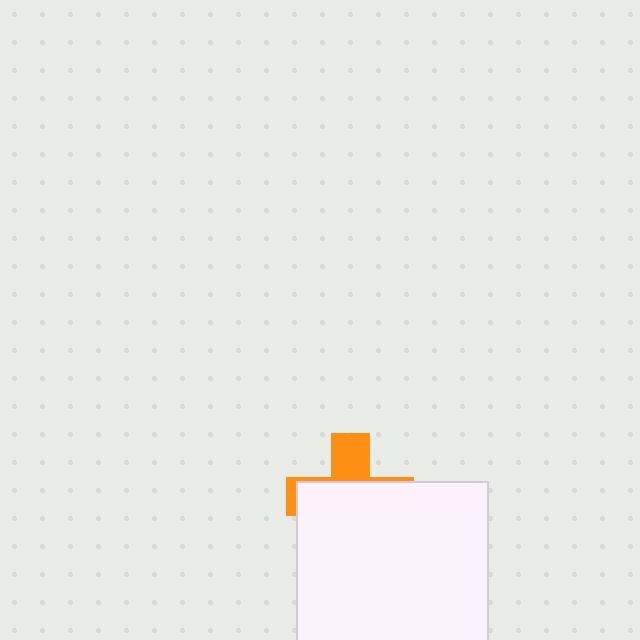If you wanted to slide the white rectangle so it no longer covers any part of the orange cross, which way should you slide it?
Slide it down — that is the most direct way to separate the two shapes.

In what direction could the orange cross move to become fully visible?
The orange cross could move up. That would shift it out from behind the white rectangle entirely.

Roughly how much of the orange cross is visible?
A small part of it is visible (roughly 30%).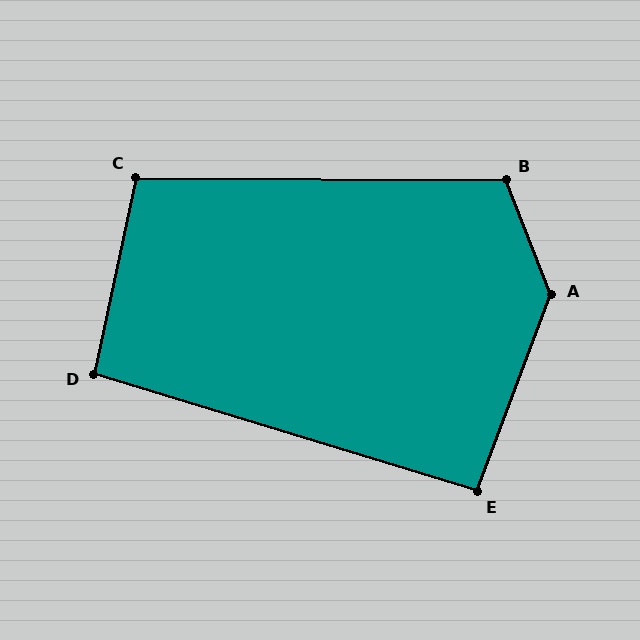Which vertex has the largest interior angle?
A, at approximately 138 degrees.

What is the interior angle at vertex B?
Approximately 112 degrees (obtuse).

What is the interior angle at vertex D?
Approximately 95 degrees (approximately right).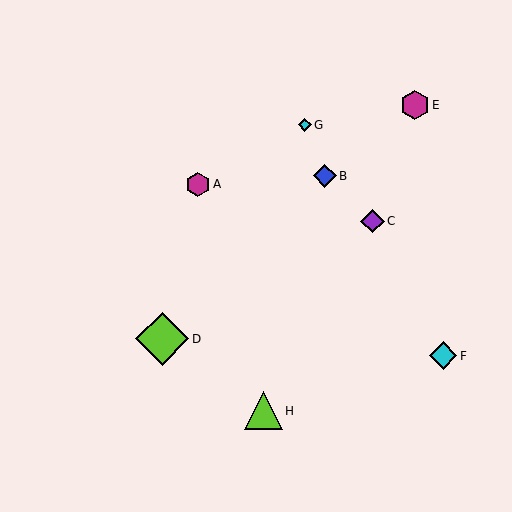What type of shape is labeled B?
Shape B is a blue diamond.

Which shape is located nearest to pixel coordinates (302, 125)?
The cyan diamond (labeled G) at (305, 125) is nearest to that location.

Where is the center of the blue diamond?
The center of the blue diamond is at (325, 176).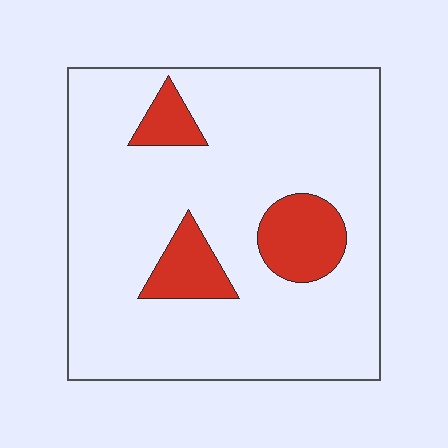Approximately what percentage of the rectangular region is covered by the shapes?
Approximately 15%.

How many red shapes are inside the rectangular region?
3.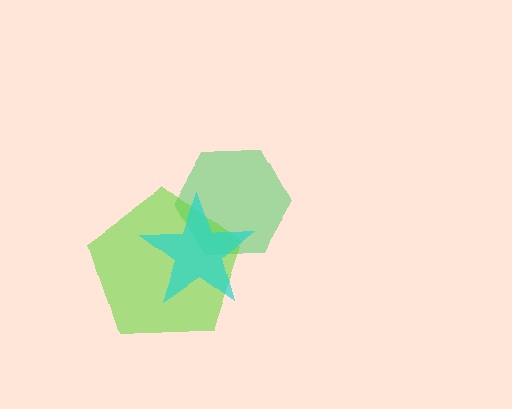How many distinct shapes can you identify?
There are 3 distinct shapes: a green hexagon, a lime pentagon, a cyan star.